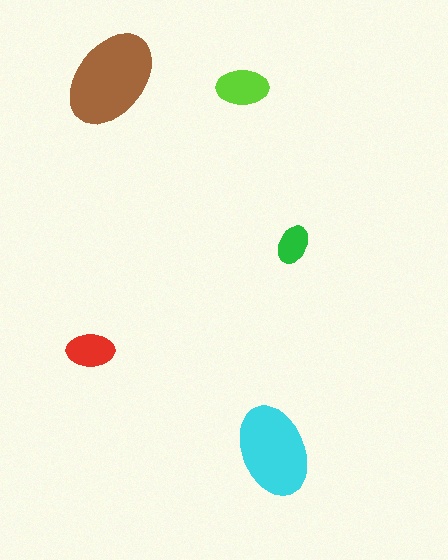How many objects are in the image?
There are 5 objects in the image.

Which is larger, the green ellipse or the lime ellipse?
The lime one.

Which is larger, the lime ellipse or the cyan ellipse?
The cyan one.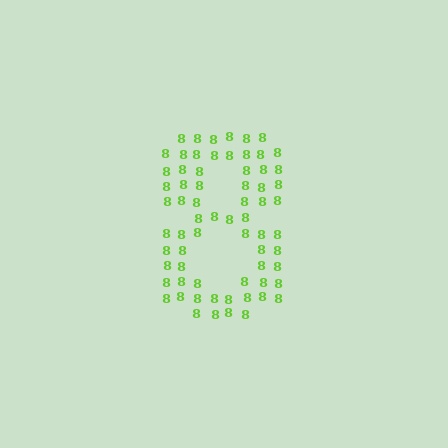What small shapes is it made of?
It is made of small digit 8's.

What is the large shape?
The large shape is the digit 8.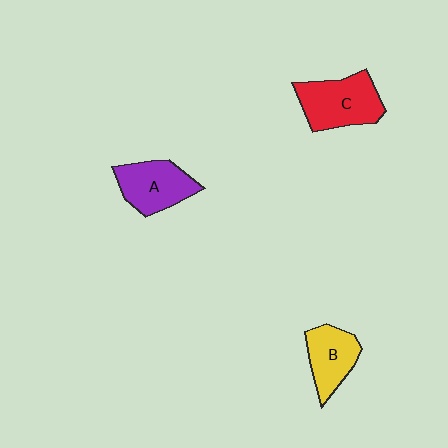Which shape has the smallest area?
Shape B (yellow).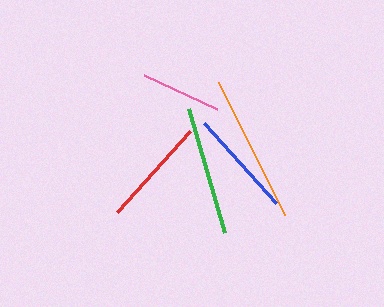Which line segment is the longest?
The orange line is the longest at approximately 148 pixels.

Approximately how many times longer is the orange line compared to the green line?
The orange line is approximately 1.2 times the length of the green line.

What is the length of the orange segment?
The orange segment is approximately 148 pixels long.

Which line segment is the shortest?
The pink line is the shortest at approximately 81 pixels.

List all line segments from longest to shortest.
From longest to shortest: orange, green, red, blue, pink.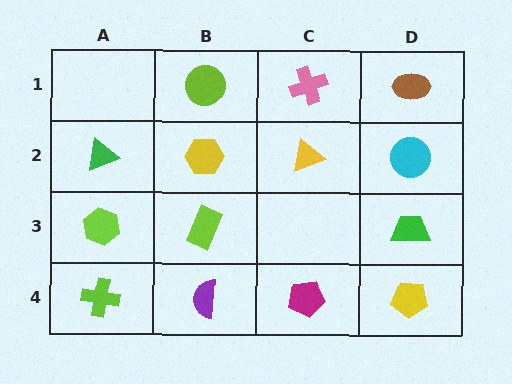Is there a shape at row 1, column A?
No, that cell is empty.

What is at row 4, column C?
A magenta pentagon.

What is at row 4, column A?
A lime cross.